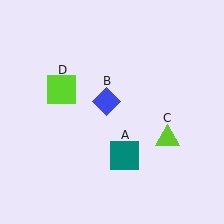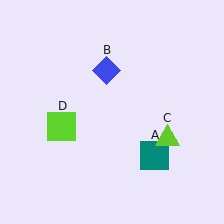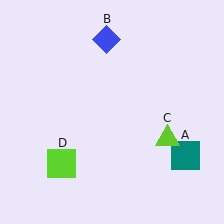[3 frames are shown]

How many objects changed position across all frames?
3 objects changed position: teal square (object A), blue diamond (object B), lime square (object D).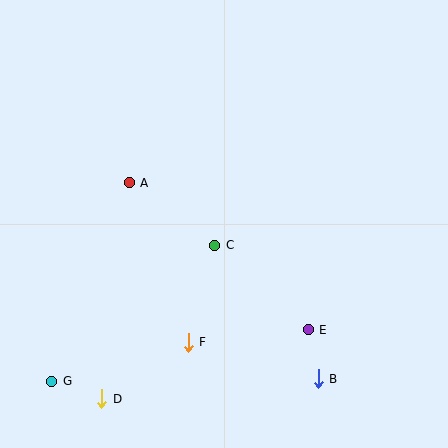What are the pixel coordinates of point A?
Point A is at (129, 183).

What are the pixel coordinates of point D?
Point D is at (102, 399).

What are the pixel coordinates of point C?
Point C is at (215, 245).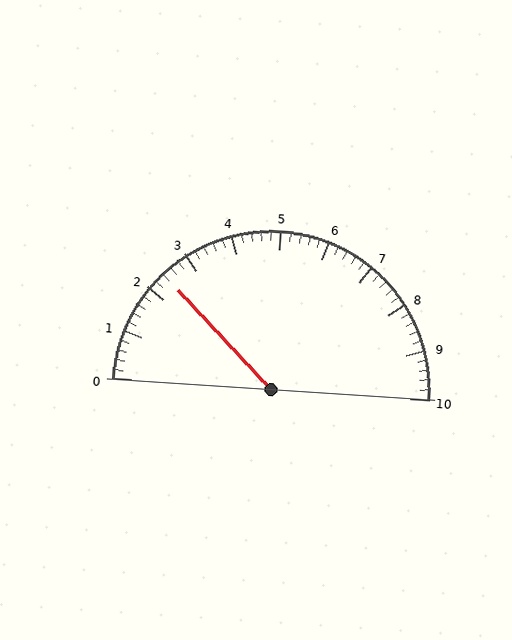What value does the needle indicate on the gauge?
The needle indicates approximately 2.4.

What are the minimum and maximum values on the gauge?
The gauge ranges from 0 to 10.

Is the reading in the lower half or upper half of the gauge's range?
The reading is in the lower half of the range (0 to 10).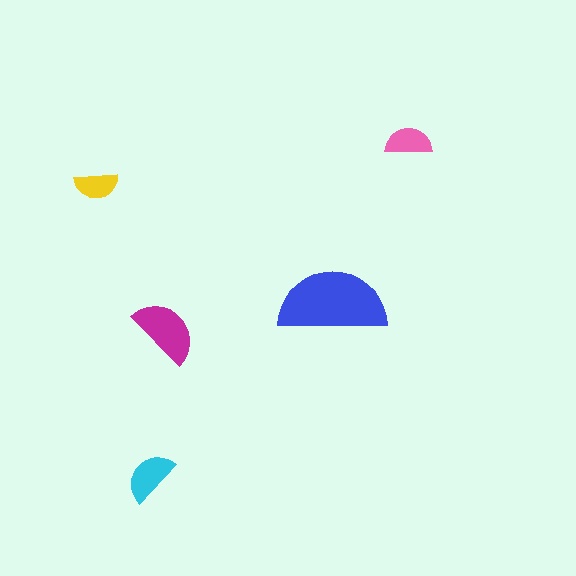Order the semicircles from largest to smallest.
the blue one, the magenta one, the cyan one, the pink one, the yellow one.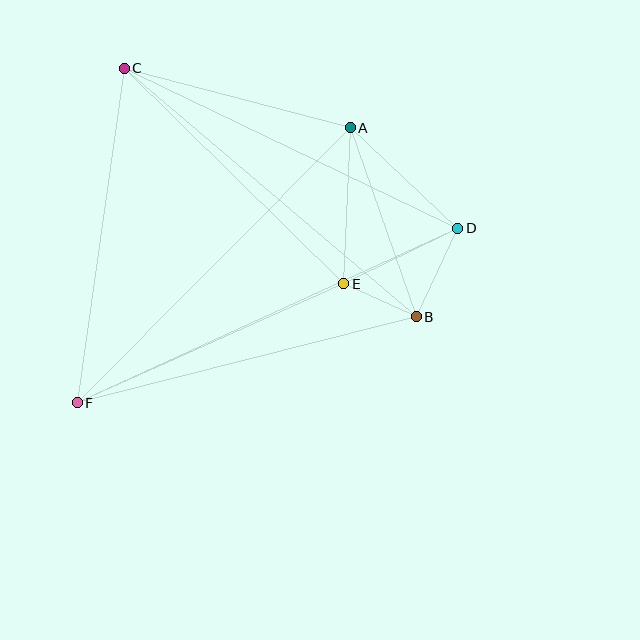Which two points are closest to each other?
Points B and E are closest to each other.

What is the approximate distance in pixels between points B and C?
The distance between B and C is approximately 383 pixels.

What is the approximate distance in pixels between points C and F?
The distance between C and F is approximately 338 pixels.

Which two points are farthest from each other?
Points D and F are farthest from each other.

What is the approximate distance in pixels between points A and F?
The distance between A and F is approximately 388 pixels.